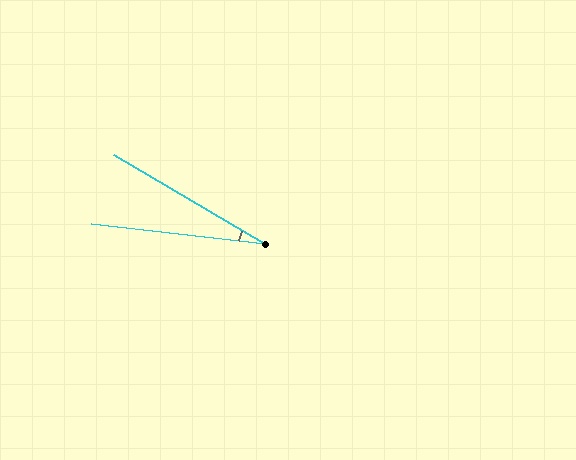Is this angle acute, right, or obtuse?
It is acute.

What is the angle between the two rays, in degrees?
Approximately 24 degrees.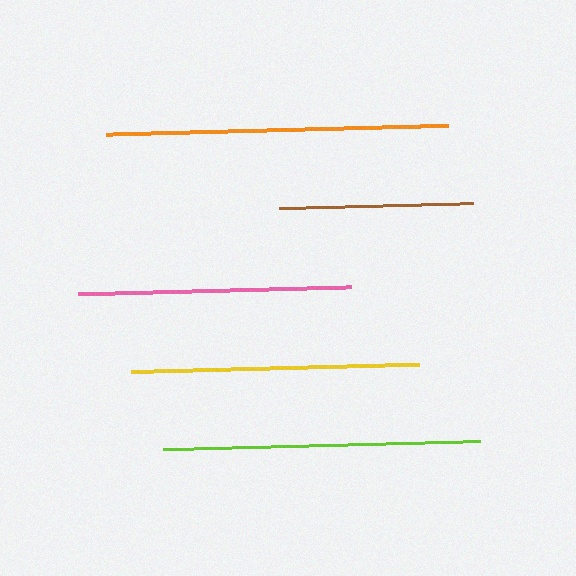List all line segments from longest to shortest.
From longest to shortest: orange, lime, yellow, pink, brown.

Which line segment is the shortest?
The brown line is the shortest at approximately 194 pixels.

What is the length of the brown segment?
The brown segment is approximately 194 pixels long.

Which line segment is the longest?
The orange line is the longest at approximately 343 pixels.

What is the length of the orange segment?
The orange segment is approximately 343 pixels long.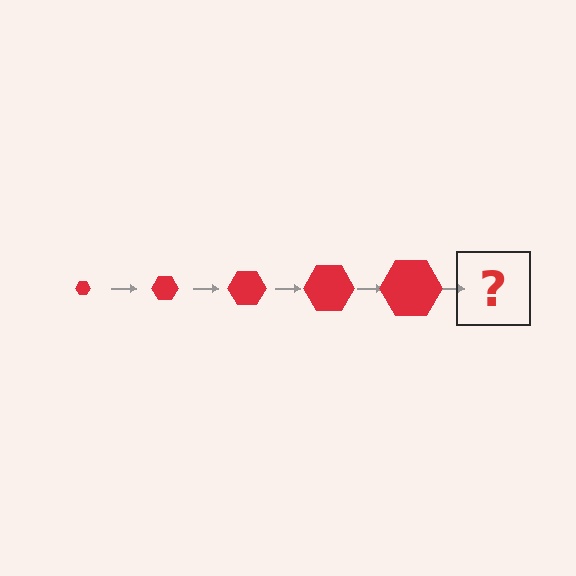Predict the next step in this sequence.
The next step is a red hexagon, larger than the previous one.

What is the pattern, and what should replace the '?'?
The pattern is that the hexagon gets progressively larger each step. The '?' should be a red hexagon, larger than the previous one.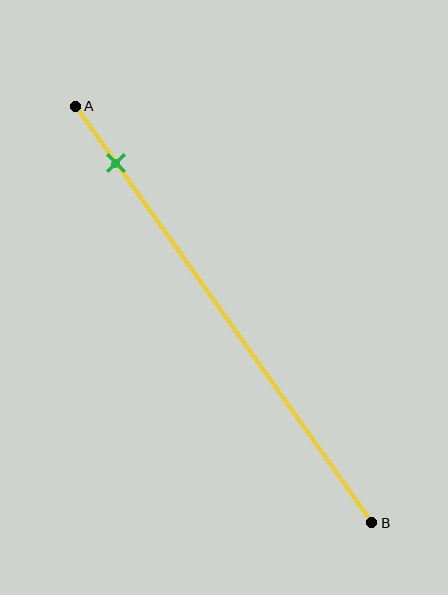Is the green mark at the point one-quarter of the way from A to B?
No, the mark is at about 15% from A, not at the 25% one-quarter point.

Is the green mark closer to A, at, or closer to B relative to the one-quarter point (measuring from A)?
The green mark is closer to point A than the one-quarter point of segment AB.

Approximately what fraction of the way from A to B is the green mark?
The green mark is approximately 15% of the way from A to B.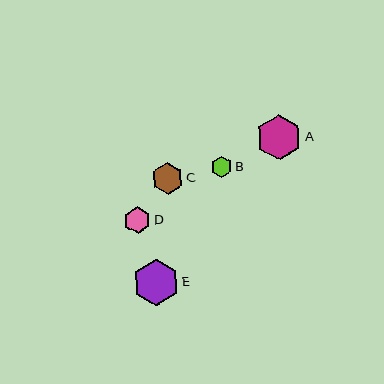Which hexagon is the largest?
Hexagon E is the largest with a size of approximately 46 pixels.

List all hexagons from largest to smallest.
From largest to smallest: E, A, C, D, B.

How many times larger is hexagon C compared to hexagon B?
Hexagon C is approximately 1.5 times the size of hexagon B.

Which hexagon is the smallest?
Hexagon B is the smallest with a size of approximately 21 pixels.